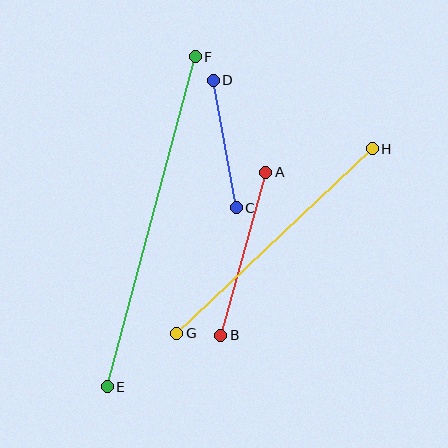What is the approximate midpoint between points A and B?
The midpoint is at approximately (243, 254) pixels.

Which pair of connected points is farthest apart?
Points E and F are farthest apart.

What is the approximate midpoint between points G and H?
The midpoint is at approximately (275, 241) pixels.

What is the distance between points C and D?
The distance is approximately 129 pixels.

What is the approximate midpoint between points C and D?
The midpoint is at approximately (225, 144) pixels.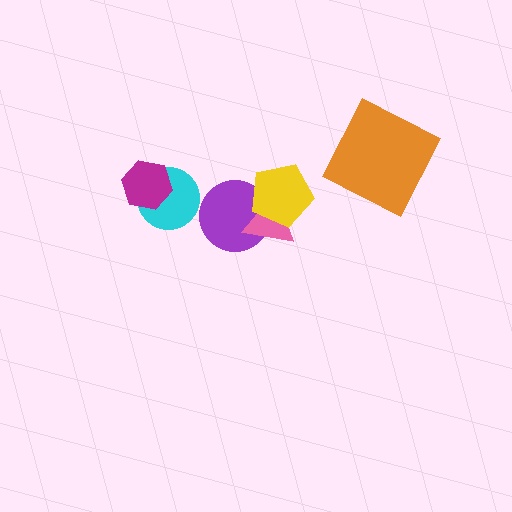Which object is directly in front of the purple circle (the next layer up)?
The pink triangle is directly in front of the purple circle.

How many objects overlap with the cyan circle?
1 object overlaps with the cyan circle.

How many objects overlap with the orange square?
0 objects overlap with the orange square.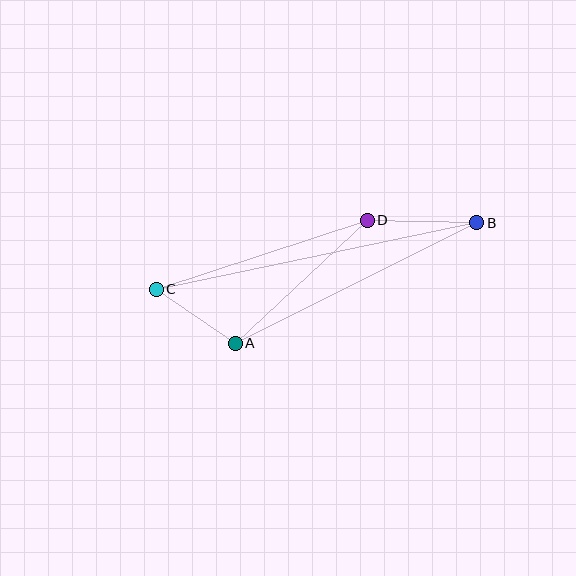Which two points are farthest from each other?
Points B and C are farthest from each other.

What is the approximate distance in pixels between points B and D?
The distance between B and D is approximately 109 pixels.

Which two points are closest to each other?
Points A and C are closest to each other.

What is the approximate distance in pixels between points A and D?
The distance between A and D is approximately 181 pixels.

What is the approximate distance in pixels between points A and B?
The distance between A and B is approximately 270 pixels.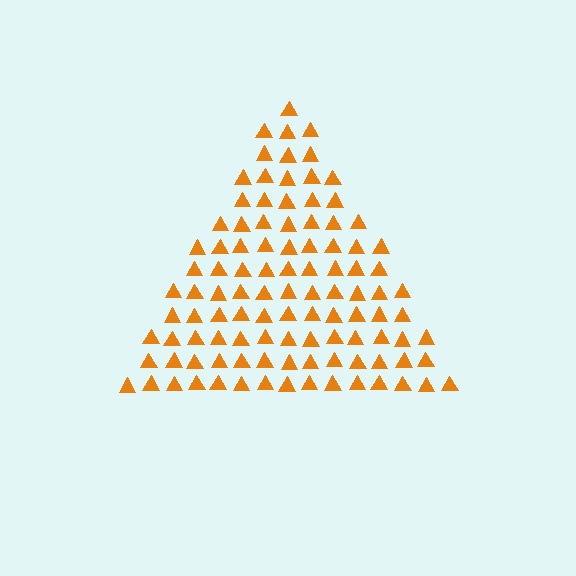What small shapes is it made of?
It is made of small triangles.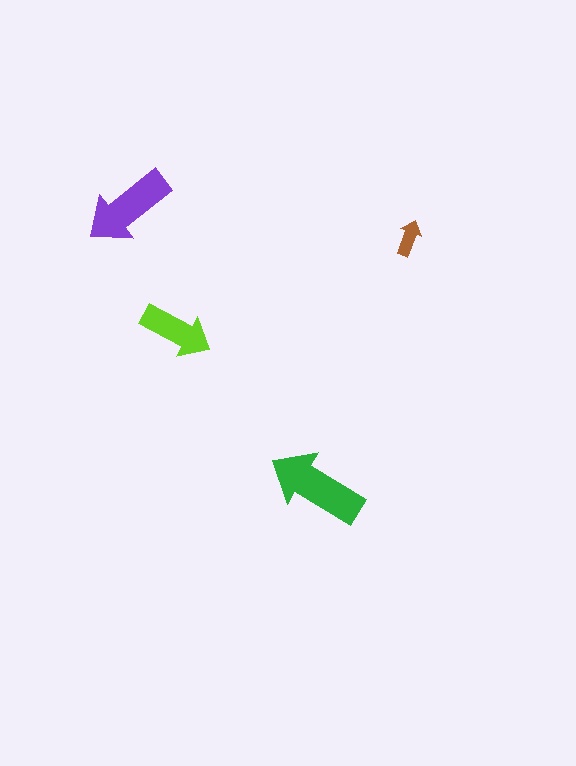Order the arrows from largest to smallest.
the green one, the purple one, the lime one, the brown one.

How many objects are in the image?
There are 4 objects in the image.